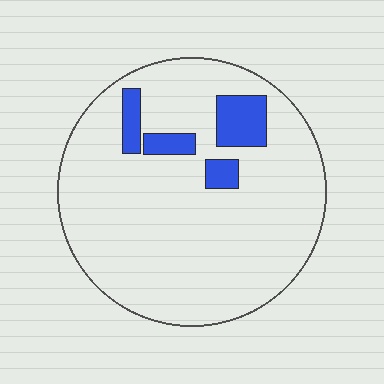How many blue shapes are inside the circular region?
4.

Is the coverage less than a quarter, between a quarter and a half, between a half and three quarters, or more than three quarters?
Less than a quarter.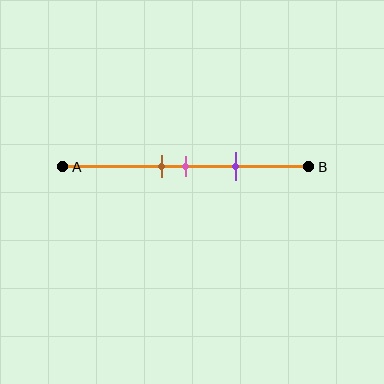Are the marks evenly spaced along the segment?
Yes, the marks are approximately evenly spaced.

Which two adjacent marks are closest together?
The brown and pink marks are the closest adjacent pair.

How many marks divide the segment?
There are 3 marks dividing the segment.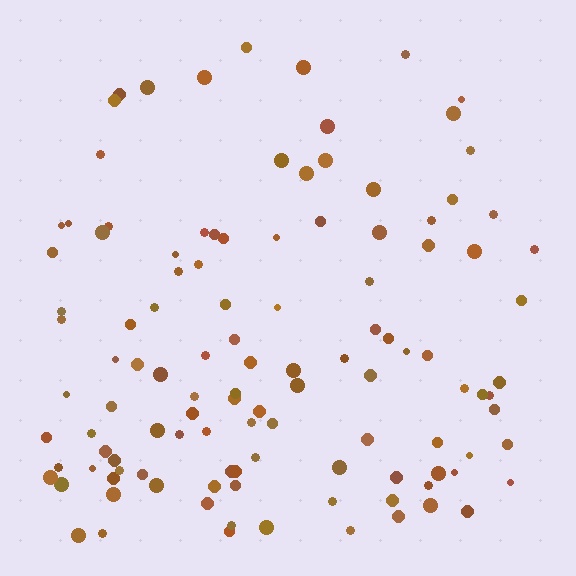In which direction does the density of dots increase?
From top to bottom, with the bottom side densest.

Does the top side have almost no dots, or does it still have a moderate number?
Still a moderate number, just noticeably fewer than the bottom.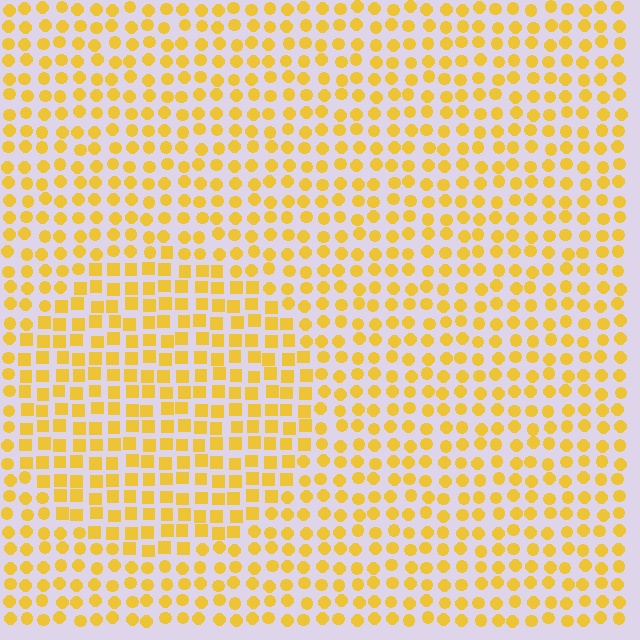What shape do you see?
I see a circle.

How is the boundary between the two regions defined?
The boundary is defined by a change in element shape: squares inside vs. circles outside. All elements share the same color and spacing.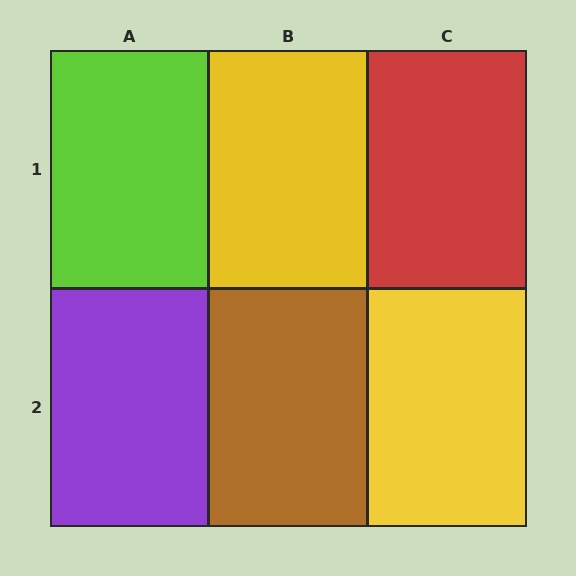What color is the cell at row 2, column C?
Yellow.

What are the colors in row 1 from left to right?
Lime, yellow, red.